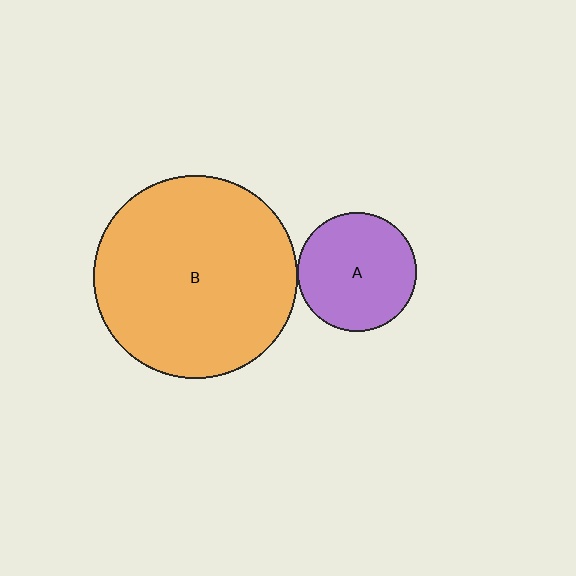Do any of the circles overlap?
No, none of the circles overlap.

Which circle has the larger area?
Circle B (orange).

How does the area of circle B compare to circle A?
Approximately 2.9 times.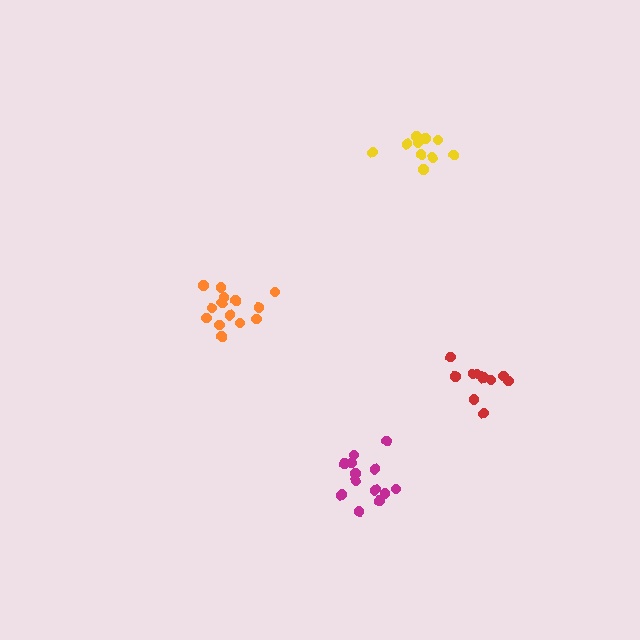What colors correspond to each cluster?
The clusters are colored: red, magenta, yellow, orange.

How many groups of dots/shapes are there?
There are 4 groups.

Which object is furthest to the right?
The red cluster is rightmost.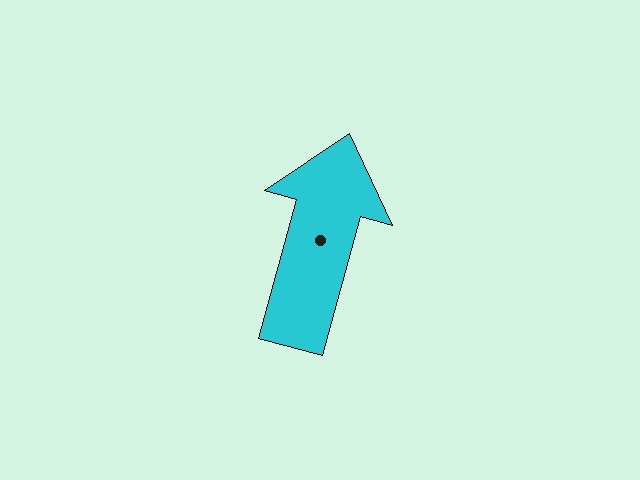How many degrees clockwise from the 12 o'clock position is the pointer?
Approximately 15 degrees.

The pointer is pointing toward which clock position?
Roughly 1 o'clock.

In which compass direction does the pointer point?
North.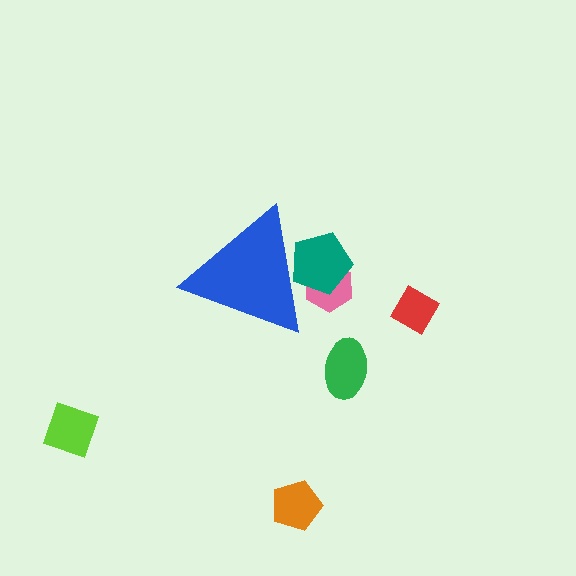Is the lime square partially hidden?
No, the lime square is fully visible.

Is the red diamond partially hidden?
No, the red diamond is fully visible.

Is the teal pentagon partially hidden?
Yes, the teal pentagon is partially hidden behind the blue triangle.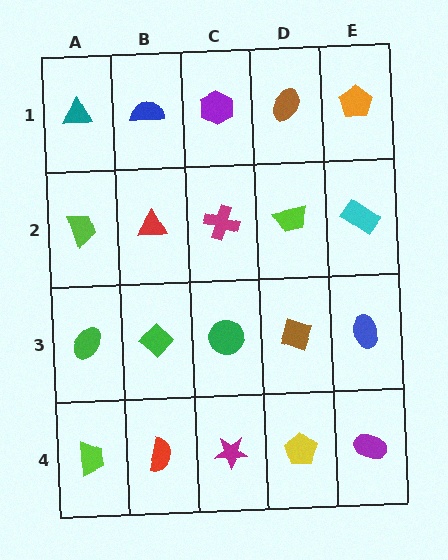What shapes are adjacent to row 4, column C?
A green circle (row 3, column C), a red semicircle (row 4, column B), a yellow pentagon (row 4, column D).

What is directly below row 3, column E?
A purple ellipse.